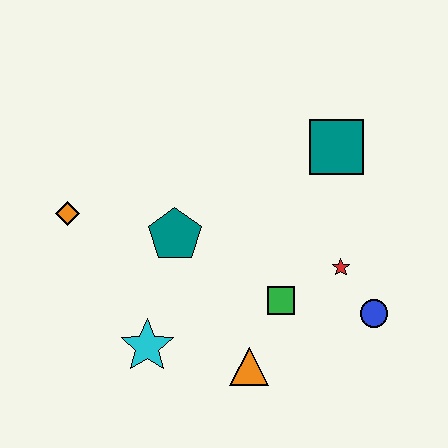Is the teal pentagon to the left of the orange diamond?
No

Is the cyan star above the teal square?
No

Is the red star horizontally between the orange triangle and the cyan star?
No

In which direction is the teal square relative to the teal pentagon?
The teal square is to the right of the teal pentagon.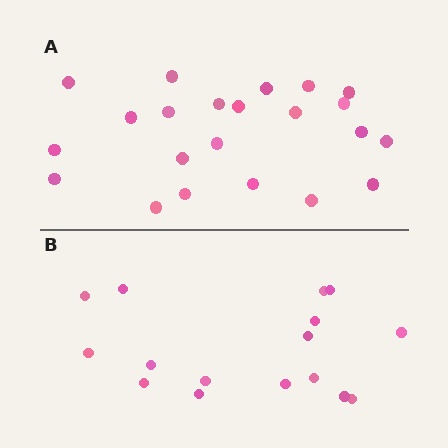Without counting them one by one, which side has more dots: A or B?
Region A (the top region) has more dots.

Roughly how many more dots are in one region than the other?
Region A has about 6 more dots than region B.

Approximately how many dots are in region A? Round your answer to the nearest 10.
About 20 dots. (The exact count is 22, which rounds to 20.)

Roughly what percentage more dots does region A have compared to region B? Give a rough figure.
About 40% more.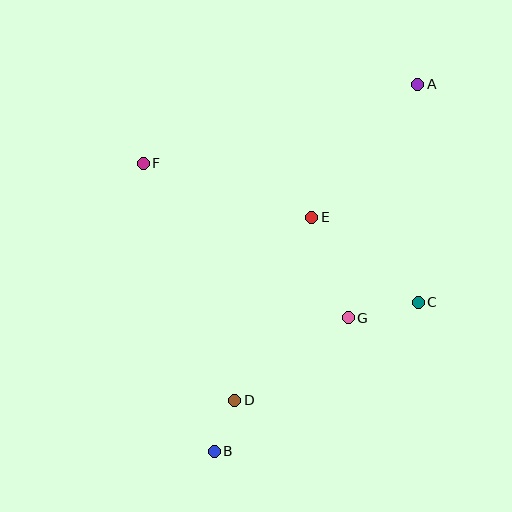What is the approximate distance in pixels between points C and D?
The distance between C and D is approximately 208 pixels.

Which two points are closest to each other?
Points B and D are closest to each other.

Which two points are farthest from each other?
Points A and B are farthest from each other.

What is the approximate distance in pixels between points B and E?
The distance between B and E is approximately 254 pixels.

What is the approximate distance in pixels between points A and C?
The distance between A and C is approximately 218 pixels.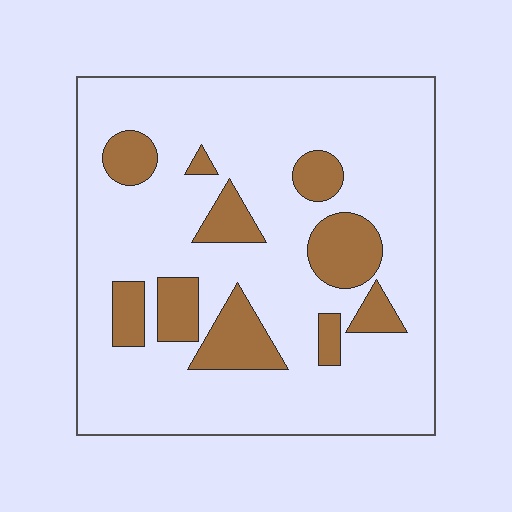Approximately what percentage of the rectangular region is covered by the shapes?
Approximately 20%.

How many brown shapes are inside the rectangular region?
10.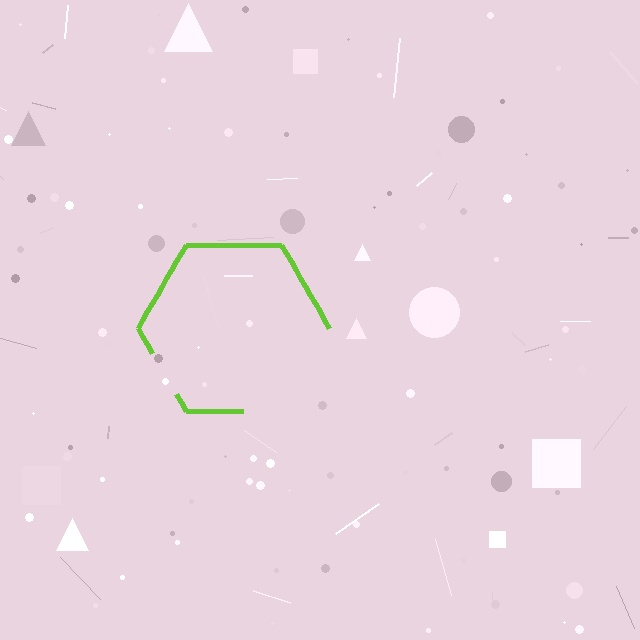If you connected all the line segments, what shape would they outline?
They would outline a hexagon.